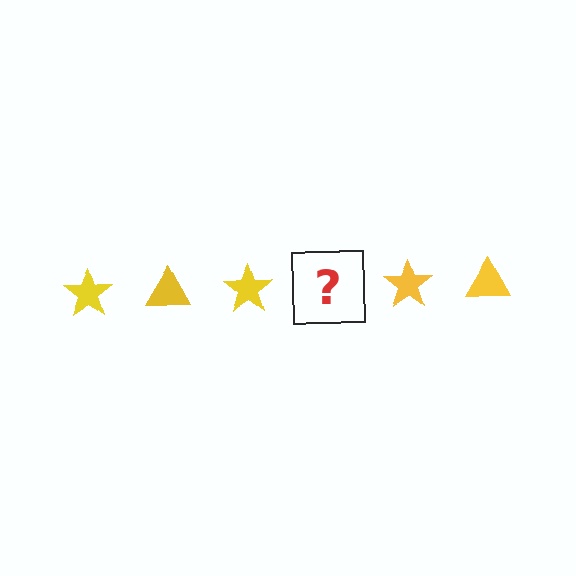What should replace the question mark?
The question mark should be replaced with a yellow triangle.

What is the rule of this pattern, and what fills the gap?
The rule is that the pattern cycles through star, triangle shapes in yellow. The gap should be filled with a yellow triangle.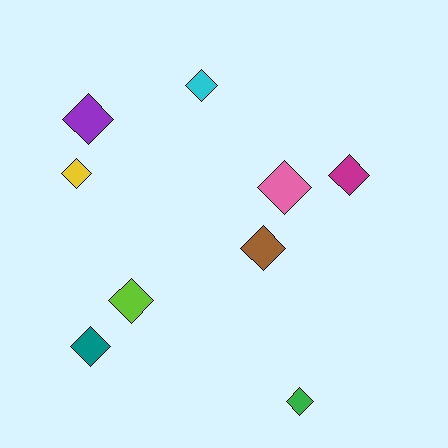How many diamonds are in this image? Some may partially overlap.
There are 9 diamonds.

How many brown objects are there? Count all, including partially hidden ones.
There is 1 brown object.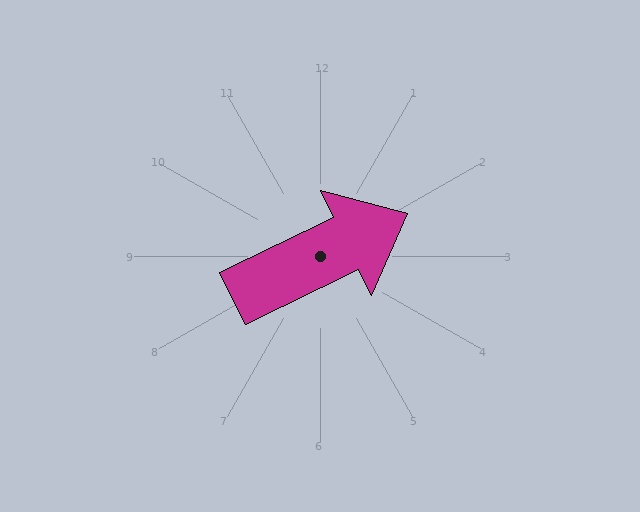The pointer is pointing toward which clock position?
Roughly 2 o'clock.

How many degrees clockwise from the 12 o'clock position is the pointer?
Approximately 64 degrees.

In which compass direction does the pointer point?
Northeast.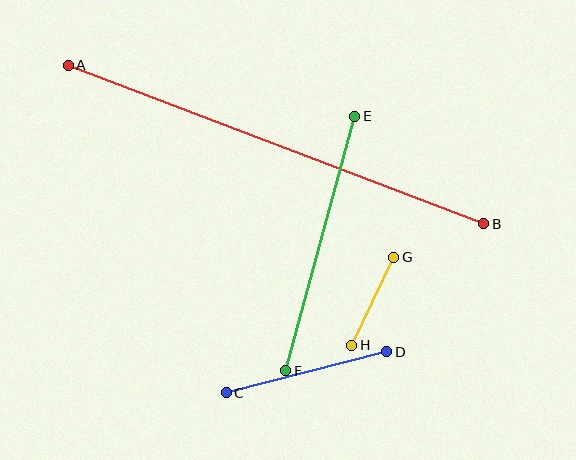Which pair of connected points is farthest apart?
Points A and B are farthest apart.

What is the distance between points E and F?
The distance is approximately 264 pixels.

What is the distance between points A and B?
The distance is approximately 445 pixels.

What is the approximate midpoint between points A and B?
The midpoint is at approximately (276, 145) pixels.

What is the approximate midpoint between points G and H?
The midpoint is at approximately (373, 301) pixels.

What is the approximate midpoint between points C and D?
The midpoint is at approximately (306, 372) pixels.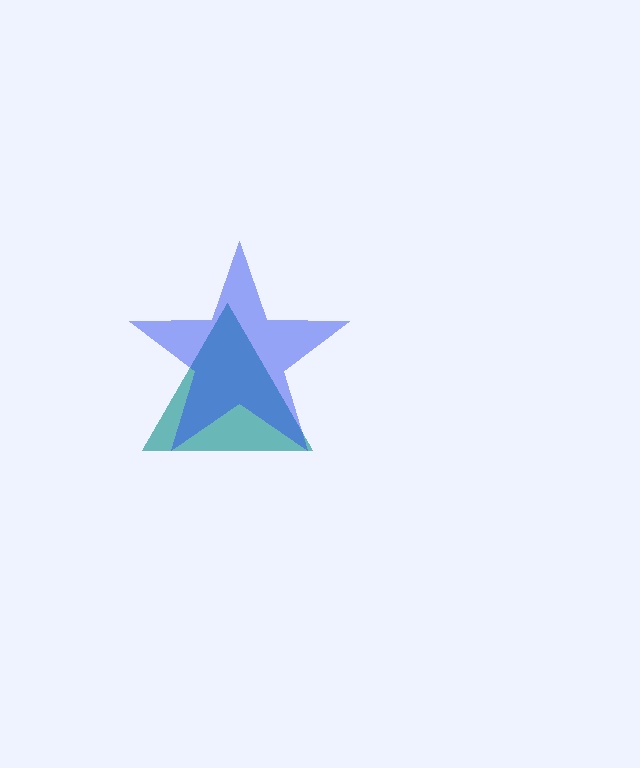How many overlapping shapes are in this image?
There are 2 overlapping shapes in the image.